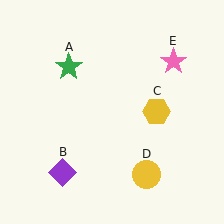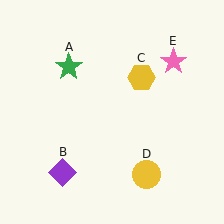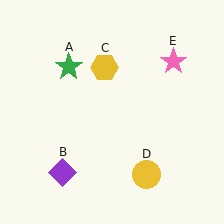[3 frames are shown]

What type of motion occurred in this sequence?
The yellow hexagon (object C) rotated counterclockwise around the center of the scene.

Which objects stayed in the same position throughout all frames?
Green star (object A) and purple diamond (object B) and yellow circle (object D) and pink star (object E) remained stationary.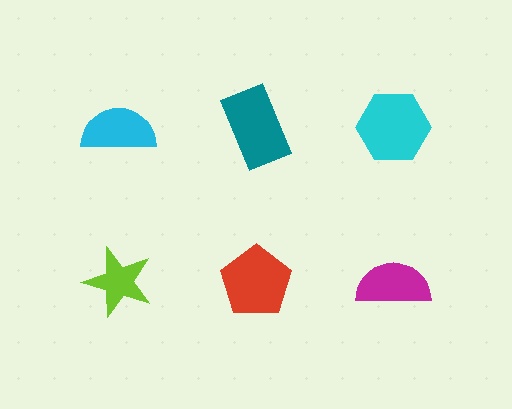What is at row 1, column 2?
A teal rectangle.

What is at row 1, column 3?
A cyan hexagon.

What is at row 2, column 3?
A magenta semicircle.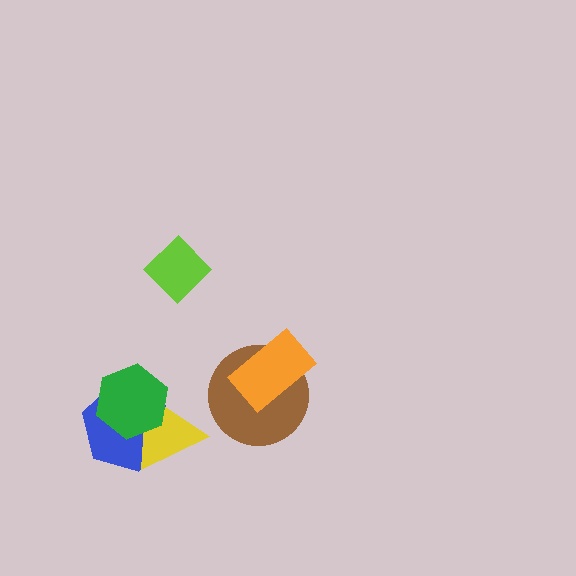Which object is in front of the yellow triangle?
The green hexagon is in front of the yellow triangle.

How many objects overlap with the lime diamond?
0 objects overlap with the lime diamond.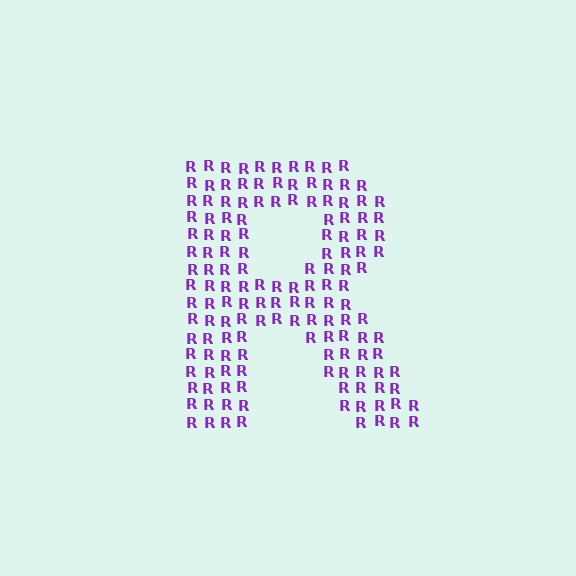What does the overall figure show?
The overall figure shows the letter R.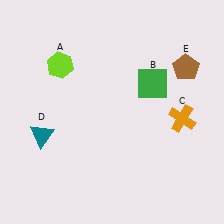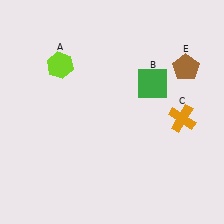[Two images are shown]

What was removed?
The teal triangle (D) was removed in Image 2.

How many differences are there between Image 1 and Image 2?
There is 1 difference between the two images.